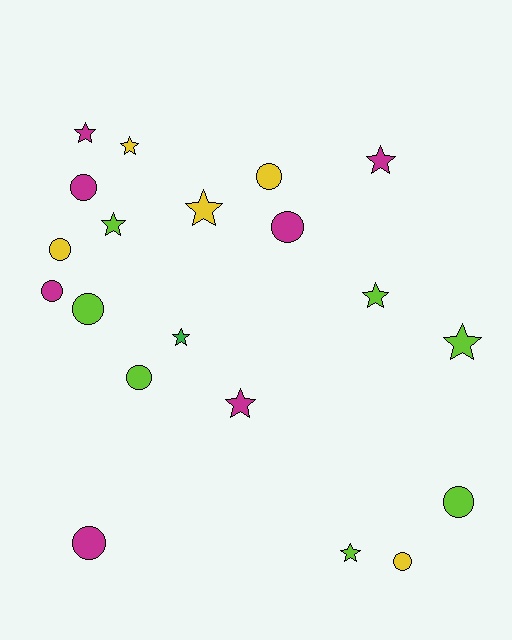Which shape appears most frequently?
Star, with 10 objects.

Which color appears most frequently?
Lime, with 7 objects.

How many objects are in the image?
There are 20 objects.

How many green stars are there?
There is 1 green star.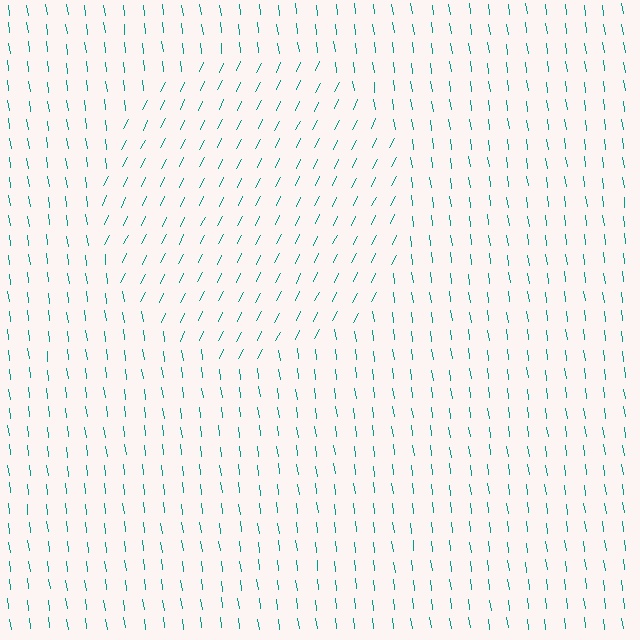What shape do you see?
I see a circle.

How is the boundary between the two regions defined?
The boundary is defined purely by a change in line orientation (approximately 34 degrees difference). All lines are the same color and thickness.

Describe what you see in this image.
The image is filled with small teal line segments. A circle region in the image has lines oriented differently from the surrounding lines, creating a visible texture boundary.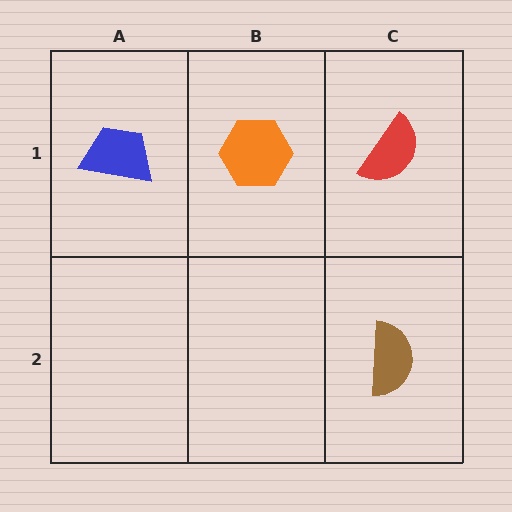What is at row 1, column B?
An orange hexagon.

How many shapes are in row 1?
3 shapes.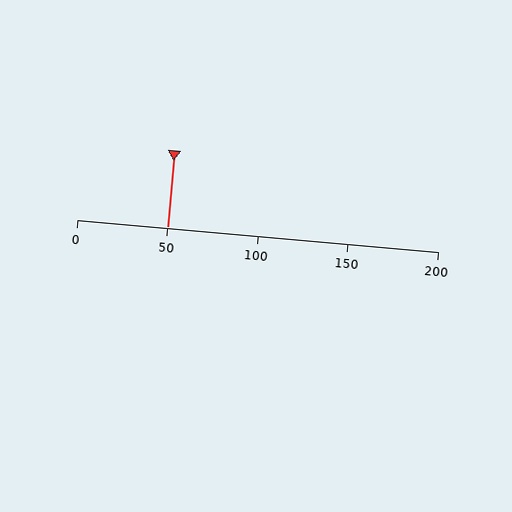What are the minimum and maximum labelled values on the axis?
The axis runs from 0 to 200.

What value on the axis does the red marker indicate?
The marker indicates approximately 50.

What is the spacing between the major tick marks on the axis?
The major ticks are spaced 50 apart.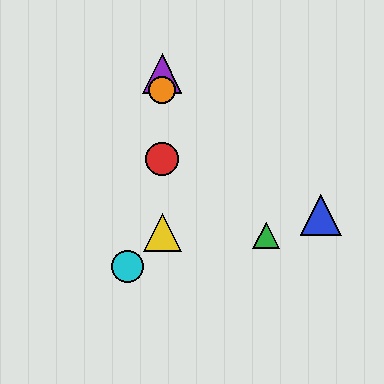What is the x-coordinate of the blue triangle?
The blue triangle is at x≈321.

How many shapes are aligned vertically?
4 shapes (the red circle, the yellow triangle, the purple triangle, the orange circle) are aligned vertically.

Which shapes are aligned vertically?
The red circle, the yellow triangle, the purple triangle, the orange circle are aligned vertically.